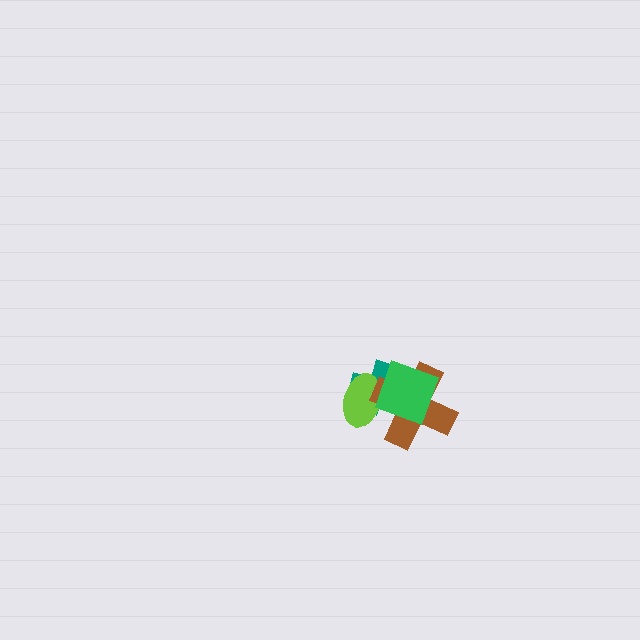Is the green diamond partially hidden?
No, no other shape covers it.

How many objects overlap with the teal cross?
3 objects overlap with the teal cross.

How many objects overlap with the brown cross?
3 objects overlap with the brown cross.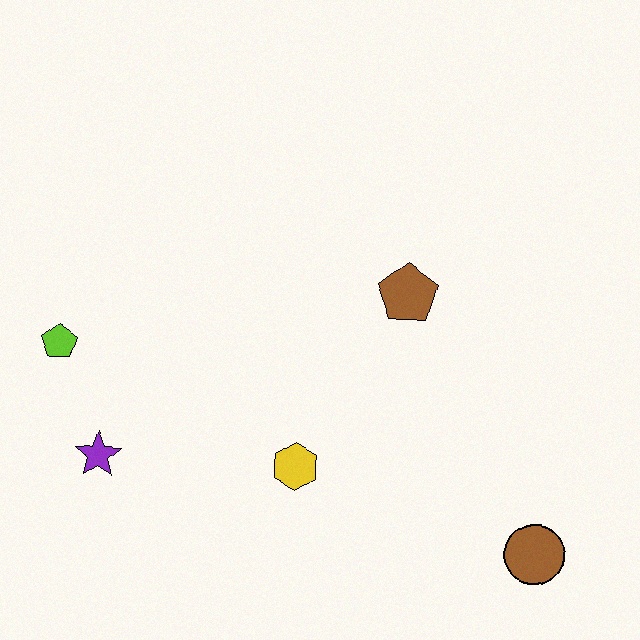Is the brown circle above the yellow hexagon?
No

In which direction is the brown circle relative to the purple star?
The brown circle is to the right of the purple star.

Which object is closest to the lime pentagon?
The purple star is closest to the lime pentagon.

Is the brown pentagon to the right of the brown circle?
No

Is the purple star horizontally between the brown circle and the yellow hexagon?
No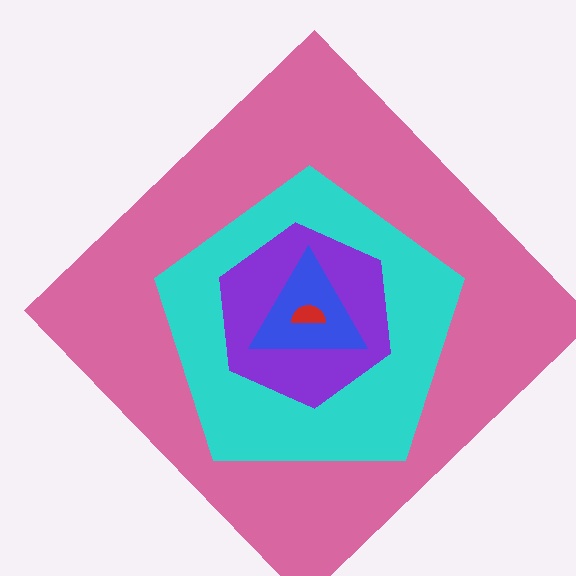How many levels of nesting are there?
5.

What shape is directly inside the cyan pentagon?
The purple hexagon.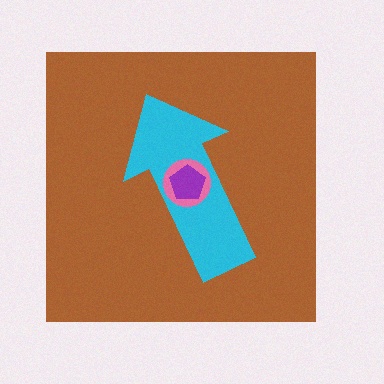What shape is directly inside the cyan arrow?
The pink circle.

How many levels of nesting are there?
4.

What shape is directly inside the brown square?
The cyan arrow.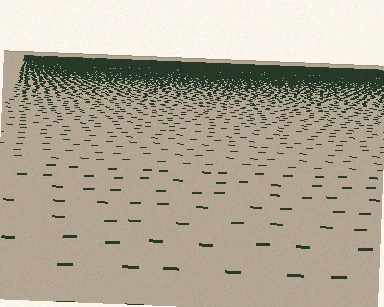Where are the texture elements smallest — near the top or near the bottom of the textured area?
Near the top.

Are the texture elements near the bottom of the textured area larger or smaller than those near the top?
Larger. Near the bottom, elements are closer to the viewer and appear at a bigger on-screen size.